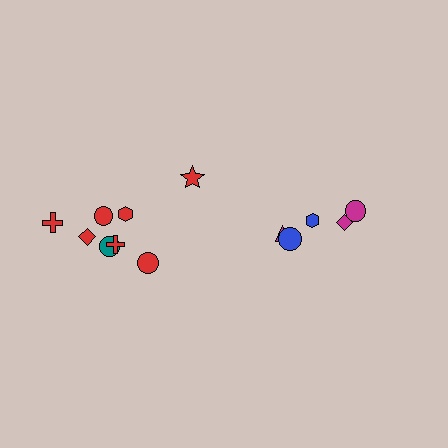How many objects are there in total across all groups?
There are 13 objects.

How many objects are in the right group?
There are 5 objects.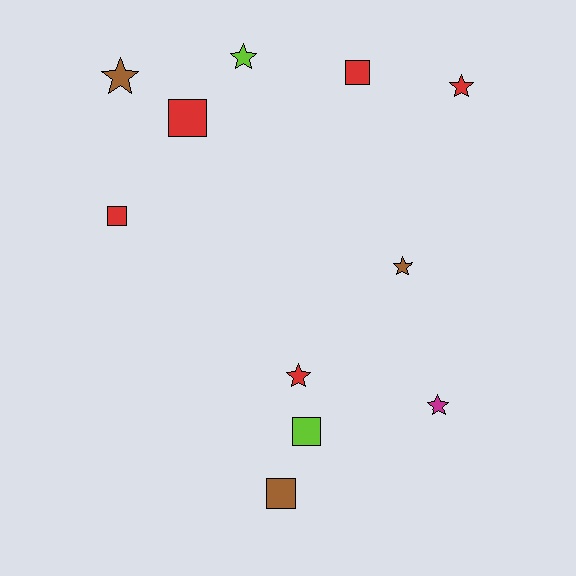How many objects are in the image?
There are 11 objects.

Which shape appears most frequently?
Star, with 6 objects.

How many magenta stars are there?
There is 1 magenta star.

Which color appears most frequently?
Red, with 5 objects.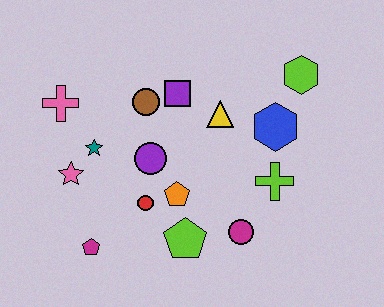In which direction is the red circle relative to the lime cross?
The red circle is to the left of the lime cross.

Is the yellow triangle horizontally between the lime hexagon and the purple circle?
Yes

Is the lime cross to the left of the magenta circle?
No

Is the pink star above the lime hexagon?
No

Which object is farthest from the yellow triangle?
The magenta pentagon is farthest from the yellow triangle.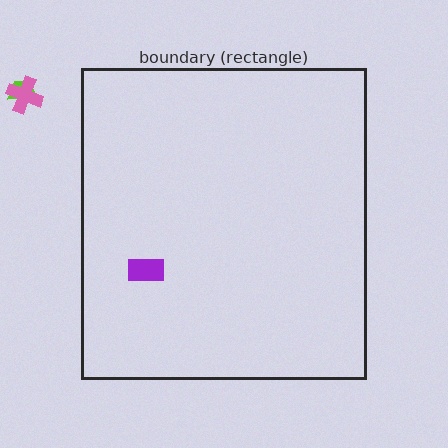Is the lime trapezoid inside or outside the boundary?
Outside.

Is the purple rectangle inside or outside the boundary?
Inside.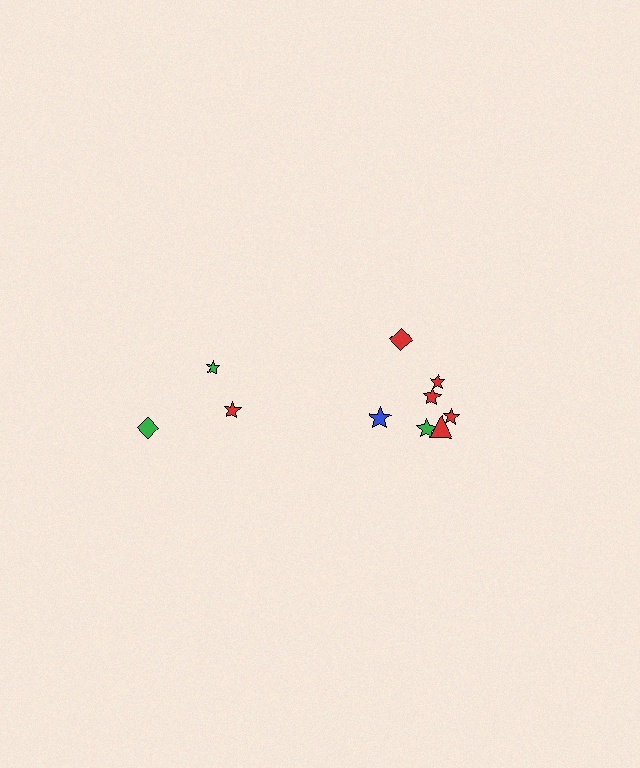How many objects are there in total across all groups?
There are 10 objects.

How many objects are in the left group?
There are 3 objects.